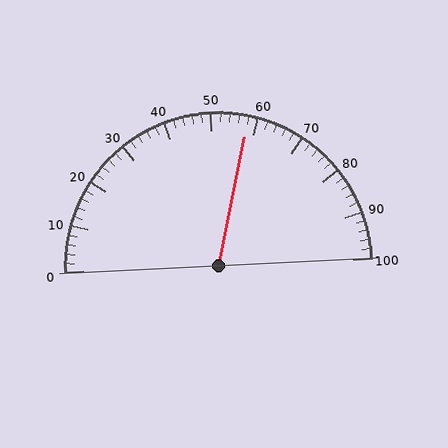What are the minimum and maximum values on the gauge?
The gauge ranges from 0 to 100.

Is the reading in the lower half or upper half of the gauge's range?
The reading is in the upper half of the range (0 to 100).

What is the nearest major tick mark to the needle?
The nearest major tick mark is 60.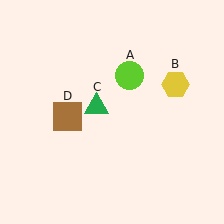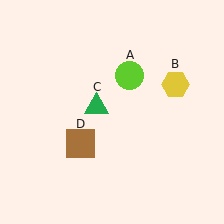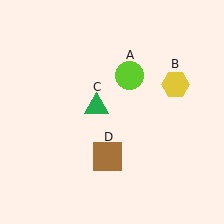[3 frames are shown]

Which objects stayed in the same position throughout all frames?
Lime circle (object A) and yellow hexagon (object B) and green triangle (object C) remained stationary.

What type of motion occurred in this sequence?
The brown square (object D) rotated counterclockwise around the center of the scene.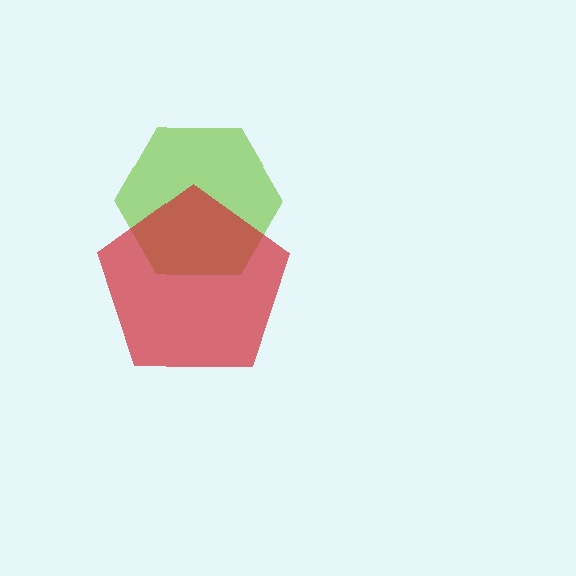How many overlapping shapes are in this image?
There are 2 overlapping shapes in the image.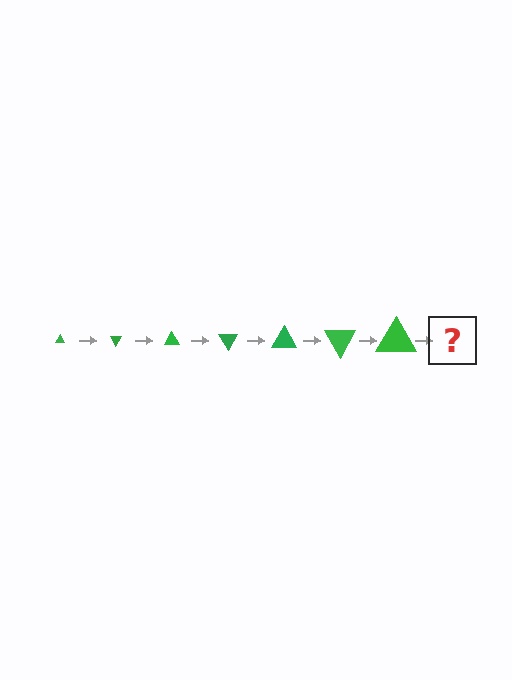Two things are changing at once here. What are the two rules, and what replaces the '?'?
The two rules are that the triangle grows larger each step and it rotates 60 degrees each step. The '?' should be a triangle, larger than the previous one and rotated 420 degrees from the start.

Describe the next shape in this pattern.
It should be a triangle, larger than the previous one and rotated 420 degrees from the start.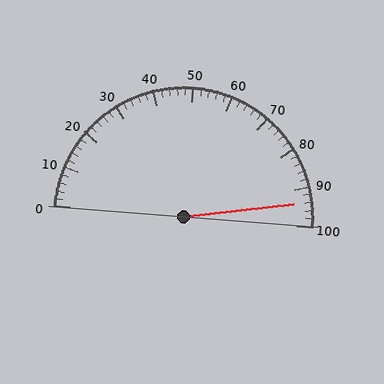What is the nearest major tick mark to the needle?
The nearest major tick mark is 90.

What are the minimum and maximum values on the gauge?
The gauge ranges from 0 to 100.